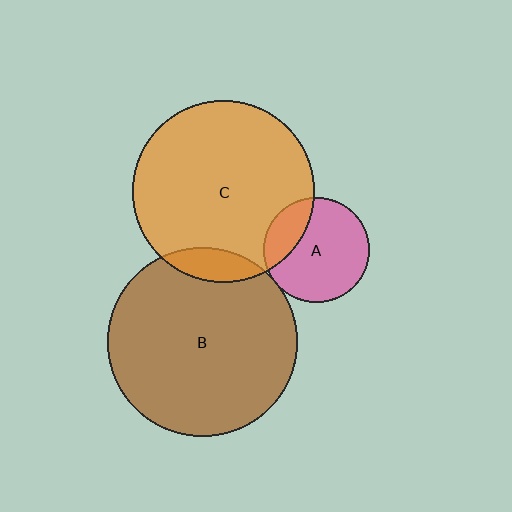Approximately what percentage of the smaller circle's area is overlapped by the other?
Approximately 10%.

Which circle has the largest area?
Circle B (brown).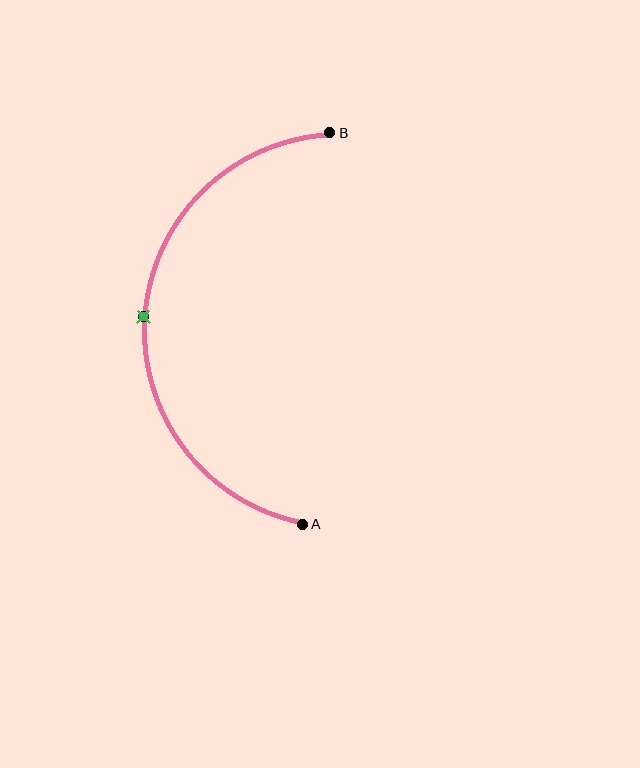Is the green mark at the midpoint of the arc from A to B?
Yes. The green mark lies on the arc at equal arc-length from both A and B — it is the arc midpoint.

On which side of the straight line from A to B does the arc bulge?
The arc bulges to the left of the straight line connecting A and B.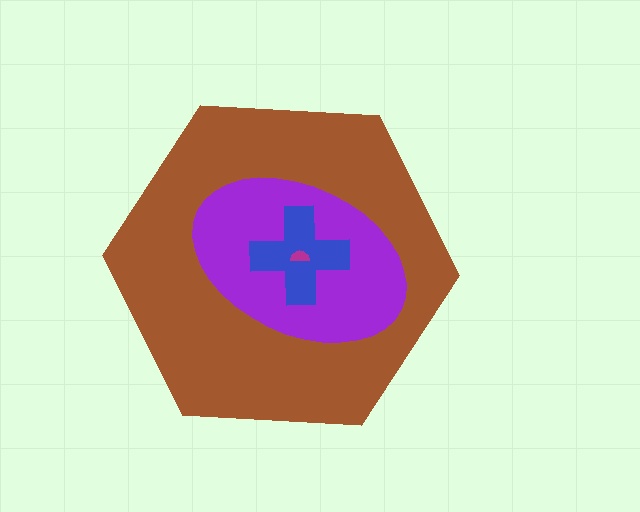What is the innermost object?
The magenta semicircle.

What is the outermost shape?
The brown hexagon.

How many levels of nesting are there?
4.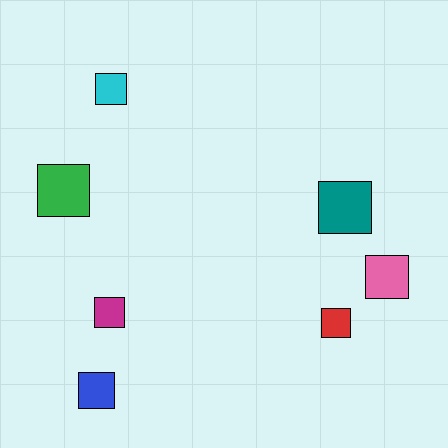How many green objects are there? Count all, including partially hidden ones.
There is 1 green object.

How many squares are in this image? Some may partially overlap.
There are 7 squares.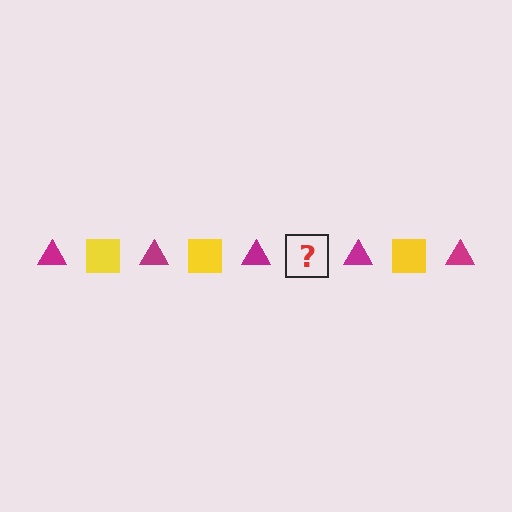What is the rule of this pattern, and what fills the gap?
The rule is that the pattern alternates between magenta triangle and yellow square. The gap should be filled with a yellow square.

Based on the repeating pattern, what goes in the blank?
The blank should be a yellow square.